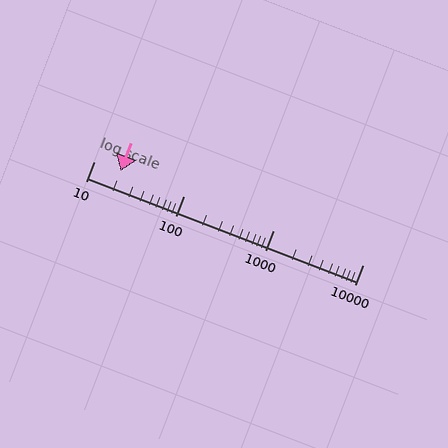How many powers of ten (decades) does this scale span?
The scale spans 3 decades, from 10 to 10000.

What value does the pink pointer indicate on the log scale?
The pointer indicates approximately 20.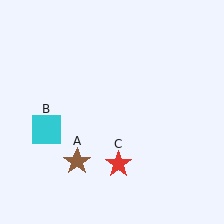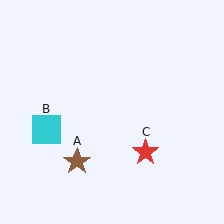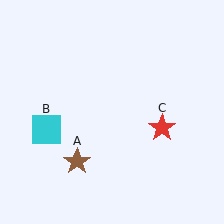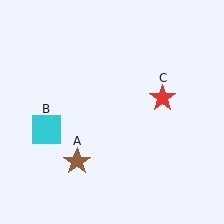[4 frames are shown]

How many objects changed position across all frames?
1 object changed position: red star (object C).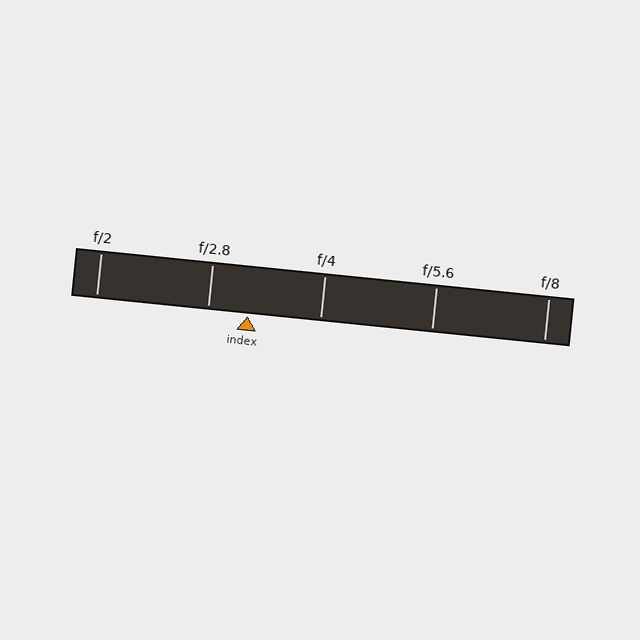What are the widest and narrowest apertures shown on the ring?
The widest aperture shown is f/2 and the narrowest is f/8.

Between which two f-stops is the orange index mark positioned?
The index mark is between f/2.8 and f/4.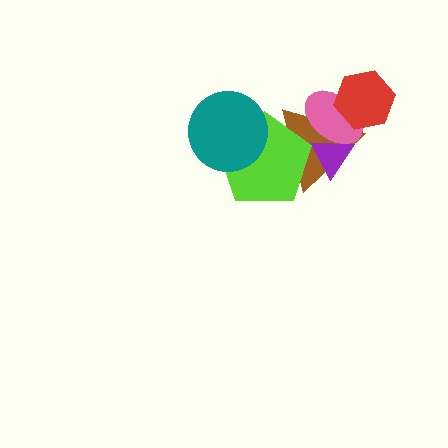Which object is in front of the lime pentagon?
The teal circle is in front of the lime pentagon.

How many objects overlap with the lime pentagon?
2 objects overlap with the lime pentagon.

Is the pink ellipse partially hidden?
Yes, it is partially covered by another shape.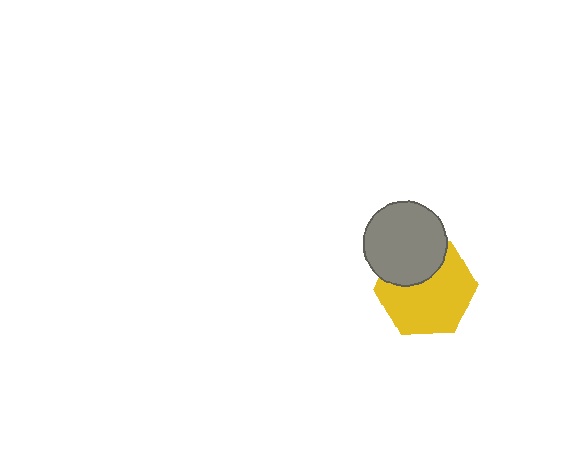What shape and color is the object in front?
The object in front is a gray circle.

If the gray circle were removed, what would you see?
You would see the complete yellow hexagon.